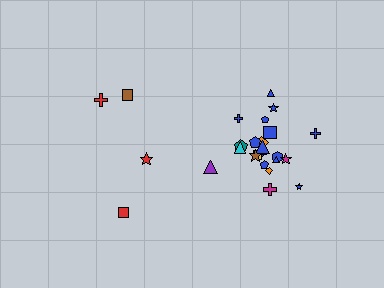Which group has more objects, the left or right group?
The right group.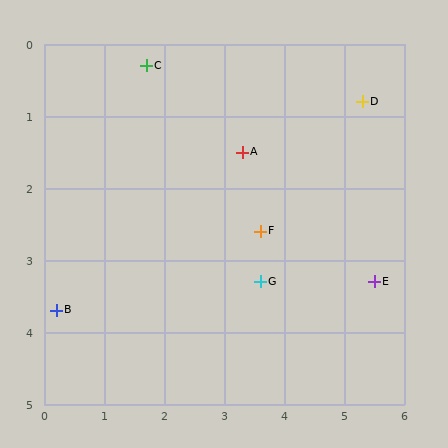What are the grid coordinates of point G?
Point G is at approximately (3.6, 3.3).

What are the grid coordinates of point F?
Point F is at approximately (3.6, 2.6).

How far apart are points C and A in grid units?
Points C and A are about 2.0 grid units apart.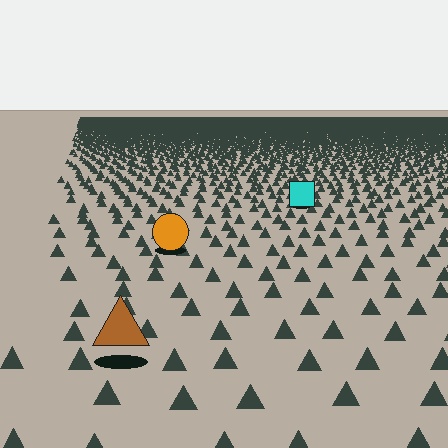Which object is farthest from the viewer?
The cyan square is farthest from the viewer. It appears smaller and the ground texture around it is denser.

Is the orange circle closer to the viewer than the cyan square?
Yes. The orange circle is closer — you can tell from the texture gradient: the ground texture is coarser near it.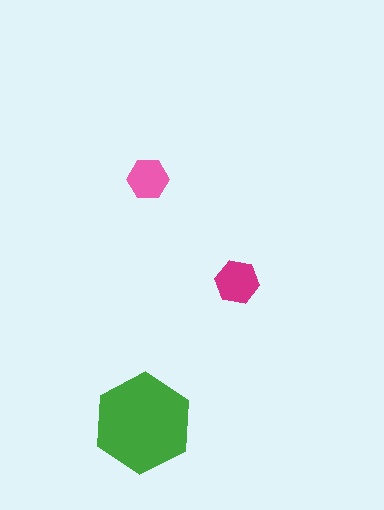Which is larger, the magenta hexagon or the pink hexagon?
The magenta one.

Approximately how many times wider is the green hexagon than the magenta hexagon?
About 2 times wider.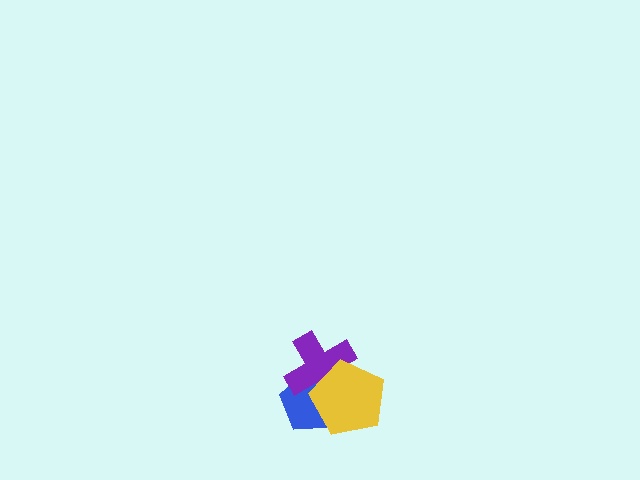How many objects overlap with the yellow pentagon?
2 objects overlap with the yellow pentagon.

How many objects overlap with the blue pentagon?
2 objects overlap with the blue pentagon.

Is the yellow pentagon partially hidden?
No, no other shape covers it.